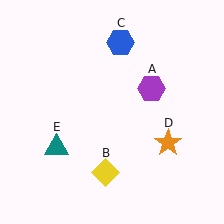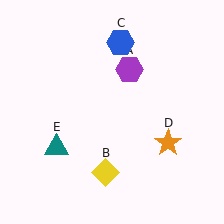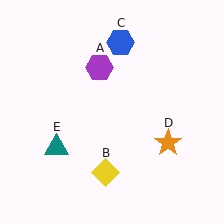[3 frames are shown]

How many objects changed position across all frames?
1 object changed position: purple hexagon (object A).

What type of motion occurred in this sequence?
The purple hexagon (object A) rotated counterclockwise around the center of the scene.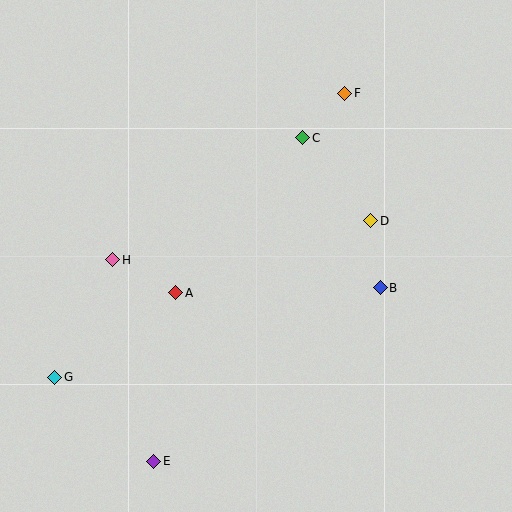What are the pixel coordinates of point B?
Point B is at (380, 288).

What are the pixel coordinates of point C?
Point C is at (303, 138).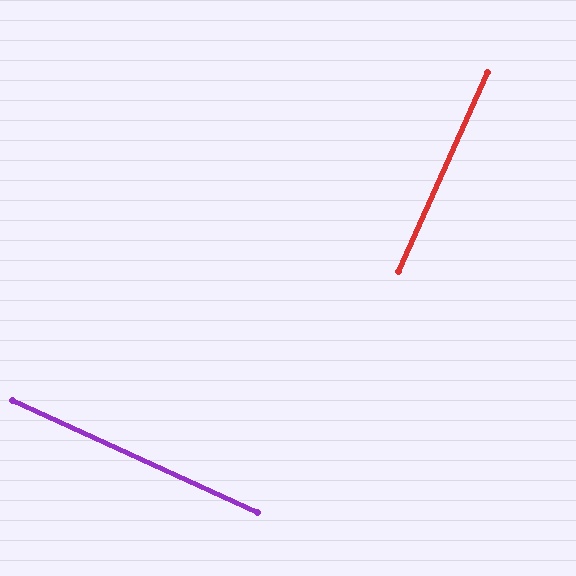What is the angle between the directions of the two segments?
Approximately 90 degrees.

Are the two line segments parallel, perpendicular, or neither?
Perpendicular — they meet at approximately 90°.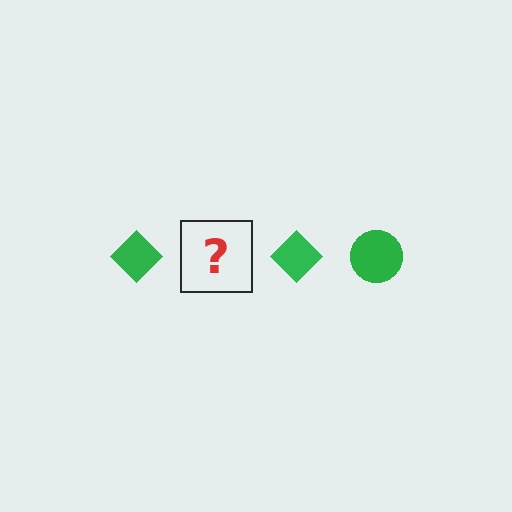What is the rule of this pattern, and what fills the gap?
The rule is that the pattern cycles through diamond, circle shapes in green. The gap should be filled with a green circle.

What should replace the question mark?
The question mark should be replaced with a green circle.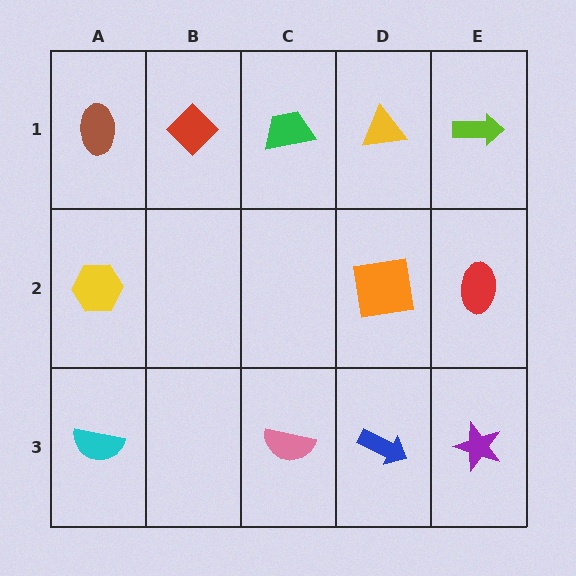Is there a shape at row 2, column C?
No, that cell is empty.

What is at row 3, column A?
A cyan semicircle.